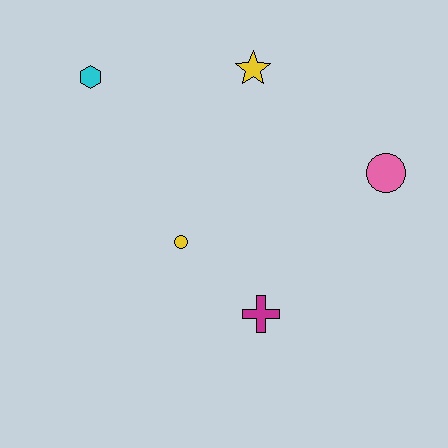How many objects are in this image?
There are 5 objects.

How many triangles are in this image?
There are no triangles.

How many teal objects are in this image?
There are no teal objects.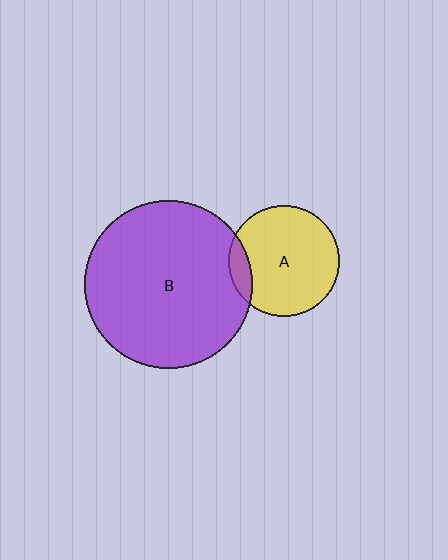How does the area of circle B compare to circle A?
Approximately 2.3 times.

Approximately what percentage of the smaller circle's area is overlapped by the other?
Approximately 10%.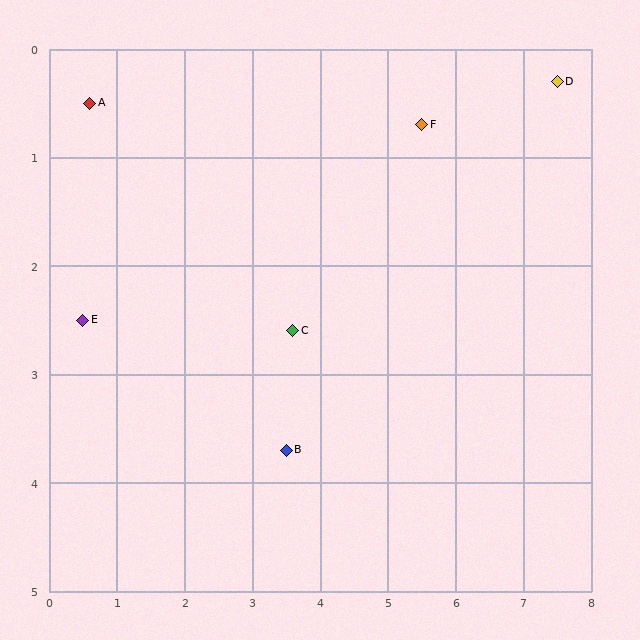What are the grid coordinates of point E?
Point E is at approximately (0.5, 2.5).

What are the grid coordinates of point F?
Point F is at approximately (5.5, 0.7).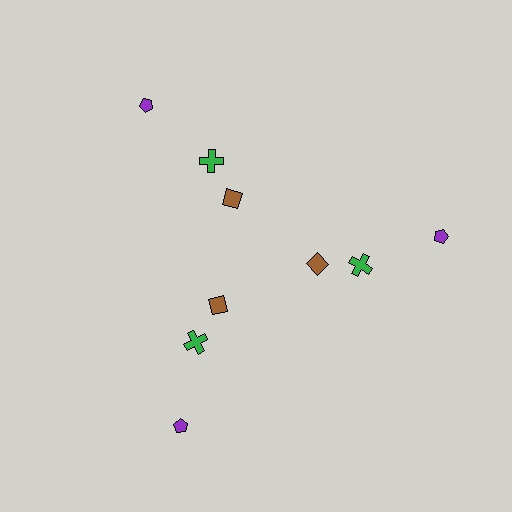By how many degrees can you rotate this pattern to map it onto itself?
The pattern maps onto itself every 120 degrees of rotation.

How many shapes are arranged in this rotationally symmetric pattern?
There are 9 shapes, arranged in 3 groups of 3.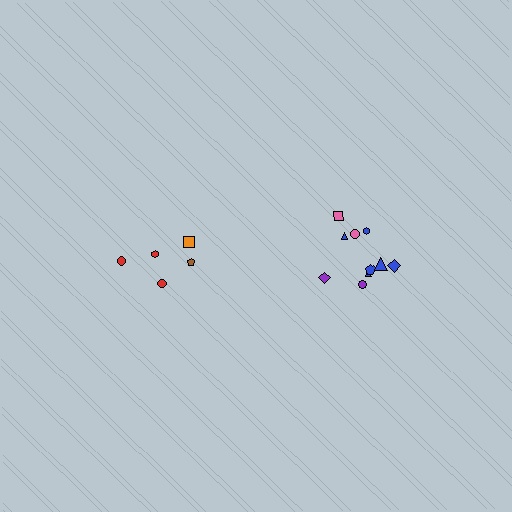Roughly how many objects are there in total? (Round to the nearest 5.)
Roughly 15 objects in total.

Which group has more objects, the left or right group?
The right group.